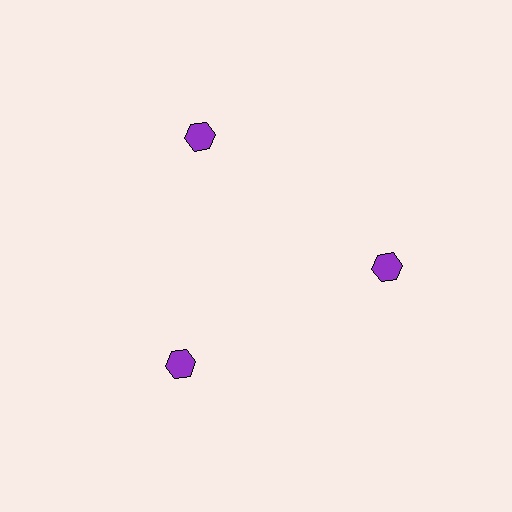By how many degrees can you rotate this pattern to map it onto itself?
The pattern maps onto itself every 120 degrees of rotation.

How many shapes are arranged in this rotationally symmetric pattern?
There are 3 shapes, arranged in 3 groups of 1.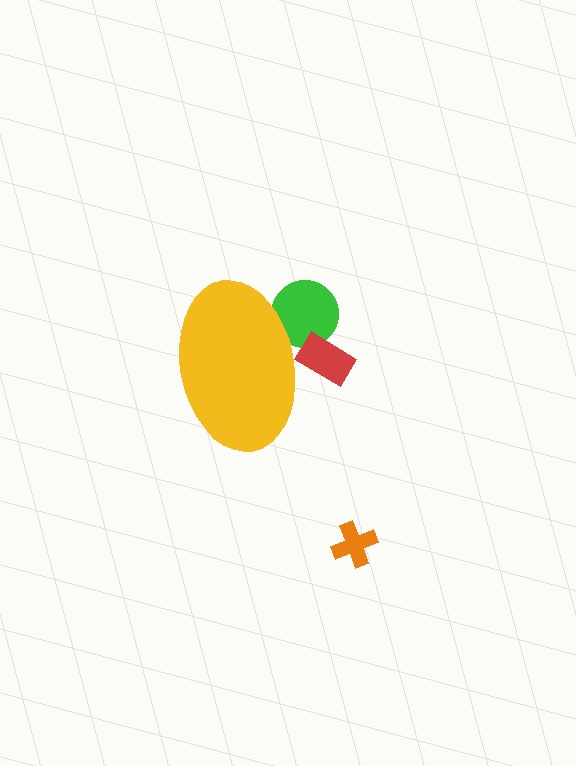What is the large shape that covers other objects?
A yellow ellipse.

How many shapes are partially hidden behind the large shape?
2 shapes are partially hidden.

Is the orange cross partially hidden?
No, the orange cross is fully visible.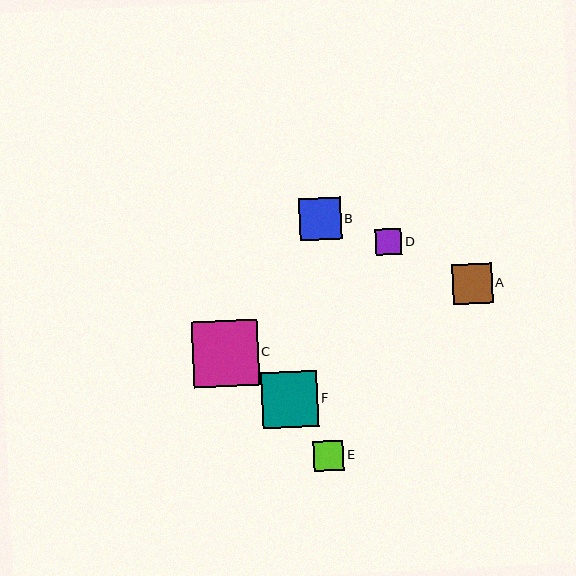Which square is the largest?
Square C is the largest with a size of approximately 66 pixels.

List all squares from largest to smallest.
From largest to smallest: C, F, B, A, E, D.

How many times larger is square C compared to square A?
Square C is approximately 1.7 times the size of square A.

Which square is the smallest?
Square D is the smallest with a size of approximately 26 pixels.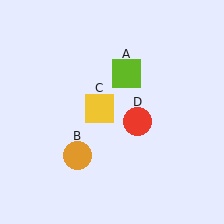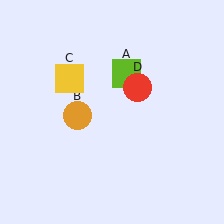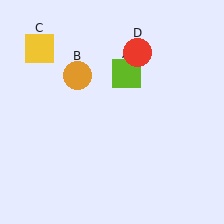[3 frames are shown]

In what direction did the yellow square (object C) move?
The yellow square (object C) moved up and to the left.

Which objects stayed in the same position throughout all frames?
Lime square (object A) remained stationary.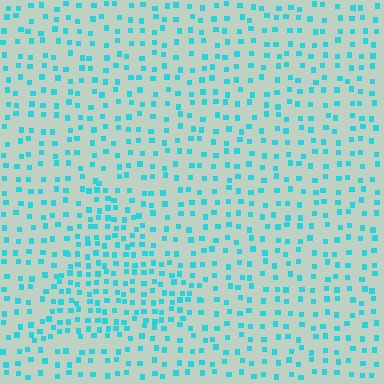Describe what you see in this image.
The image contains small cyan elements arranged at two different densities. A triangle-shaped region is visible where the elements are more densely packed than the surrounding area.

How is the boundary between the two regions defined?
The boundary is defined by a change in element density (approximately 1.8x ratio). All elements are the same color, size, and shape.